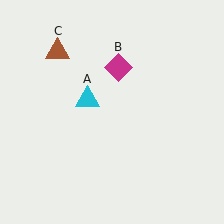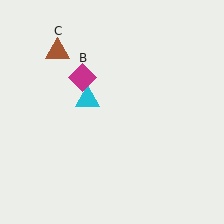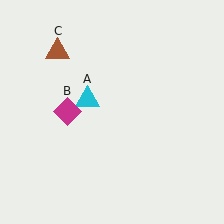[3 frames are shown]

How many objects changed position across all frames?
1 object changed position: magenta diamond (object B).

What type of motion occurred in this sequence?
The magenta diamond (object B) rotated counterclockwise around the center of the scene.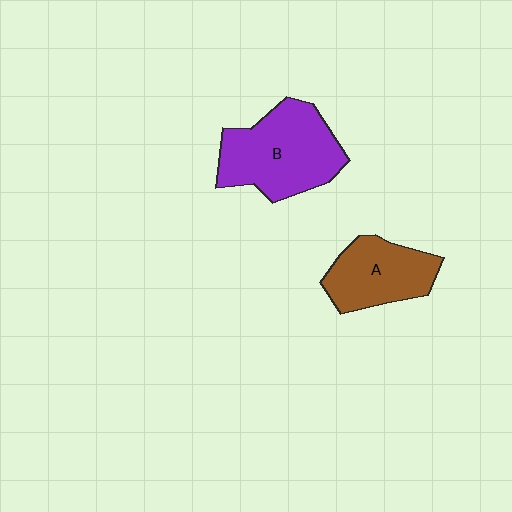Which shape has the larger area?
Shape B (purple).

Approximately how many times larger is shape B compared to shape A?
Approximately 1.4 times.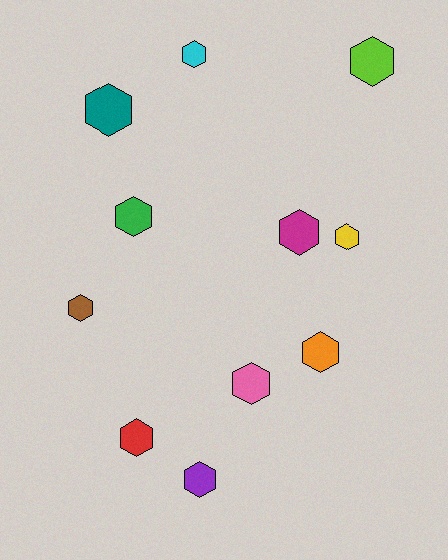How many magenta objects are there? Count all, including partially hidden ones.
There is 1 magenta object.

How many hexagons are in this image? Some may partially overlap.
There are 11 hexagons.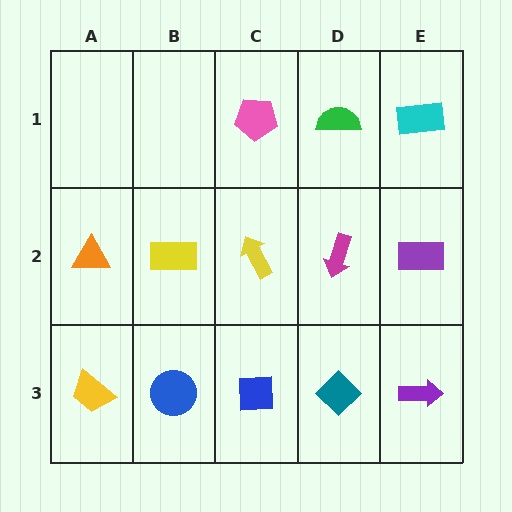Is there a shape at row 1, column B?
No, that cell is empty.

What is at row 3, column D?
A teal diamond.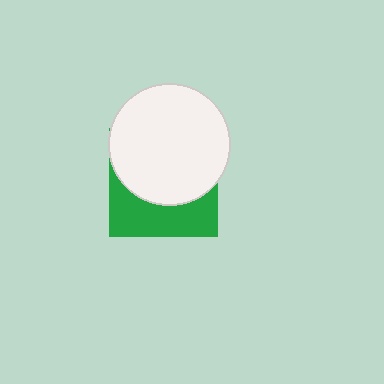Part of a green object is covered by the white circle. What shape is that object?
It is a square.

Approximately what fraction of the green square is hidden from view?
Roughly 62% of the green square is hidden behind the white circle.